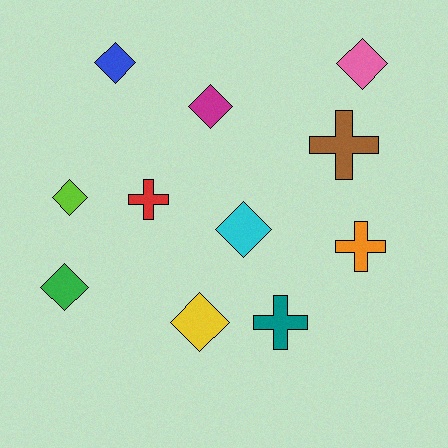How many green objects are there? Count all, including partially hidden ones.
There is 1 green object.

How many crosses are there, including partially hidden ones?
There are 4 crosses.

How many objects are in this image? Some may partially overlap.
There are 11 objects.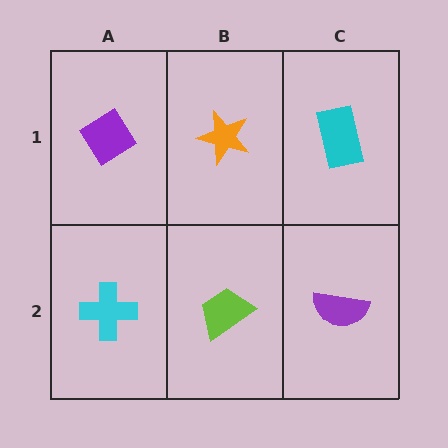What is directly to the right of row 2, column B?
A purple semicircle.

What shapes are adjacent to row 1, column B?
A lime trapezoid (row 2, column B), a purple diamond (row 1, column A), a cyan rectangle (row 1, column C).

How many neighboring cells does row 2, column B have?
3.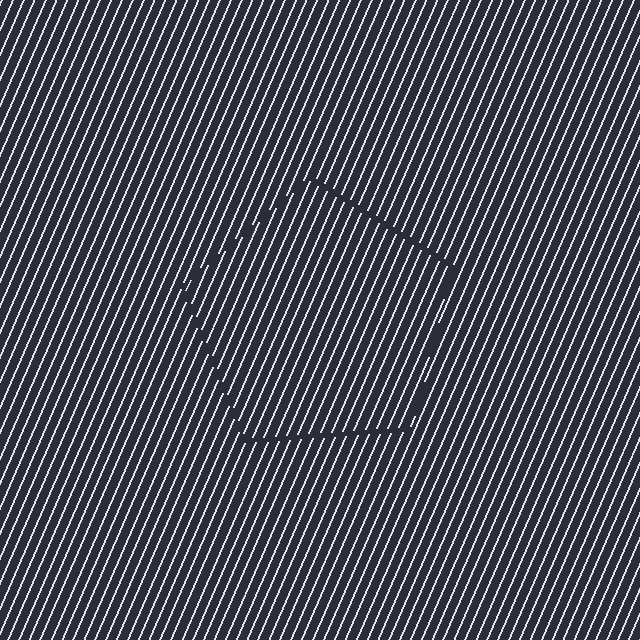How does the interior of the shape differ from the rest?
The interior of the shape contains the same grating, shifted by half a period — the contour is defined by the phase discontinuity where line-ends from the inner and outer gratings abut.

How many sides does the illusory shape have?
5 sides — the line-ends trace a pentagon.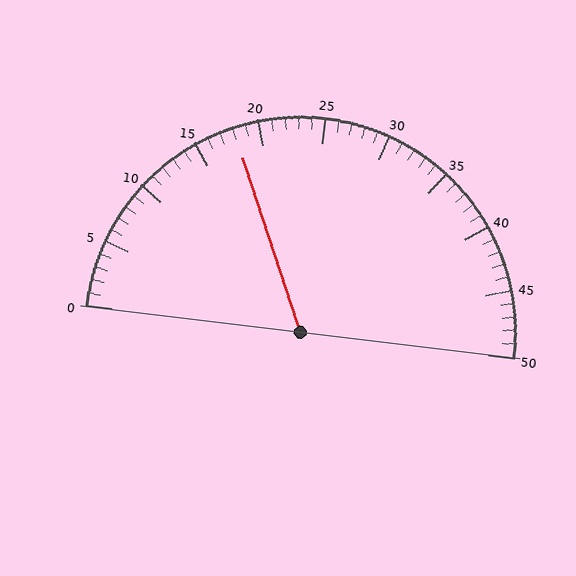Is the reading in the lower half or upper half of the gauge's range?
The reading is in the lower half of the range (0 to 50).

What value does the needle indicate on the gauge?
The needle indicates approximately 18.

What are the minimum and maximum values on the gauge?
The gauge ranges from 0 to 50.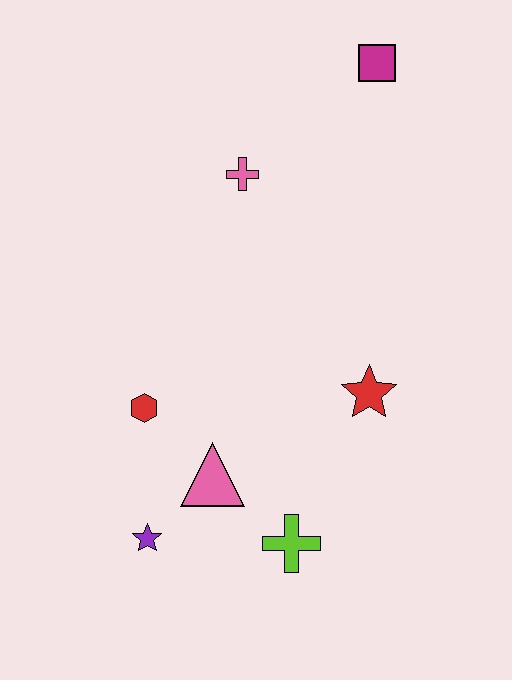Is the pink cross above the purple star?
Yes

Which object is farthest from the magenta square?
The purple star is farthest from the magenta square.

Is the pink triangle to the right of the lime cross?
No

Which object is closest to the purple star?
The pink triangle is closest to the purple star.